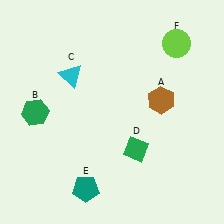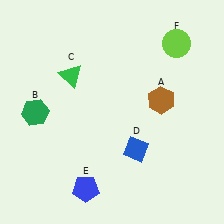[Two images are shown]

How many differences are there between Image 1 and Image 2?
There are 3 differences between the two images.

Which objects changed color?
C changed from cyan to green. D changed from green to blue. E changed from teal to blue.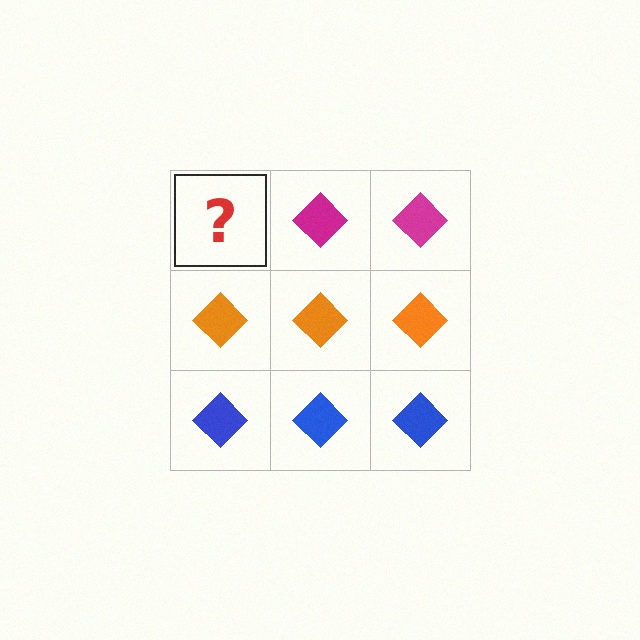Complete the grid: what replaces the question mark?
The question mark should be replaced with a magenta diamond.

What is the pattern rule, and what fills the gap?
The rule is that each row has a consistent color. The gap should be filled with a magenta diamond.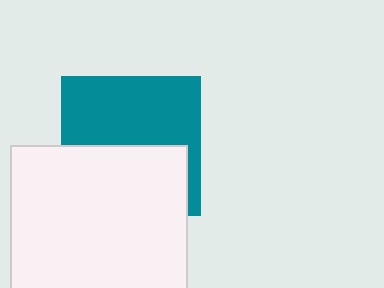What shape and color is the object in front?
The object in front is a white rectangle.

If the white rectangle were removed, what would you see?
You would see the complete teal square.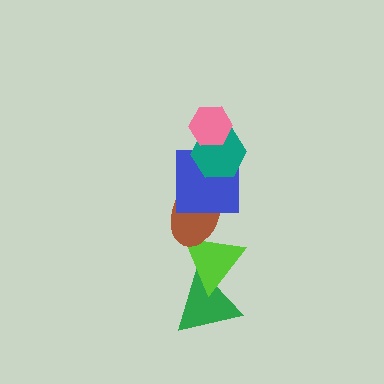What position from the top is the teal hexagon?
The teal hexagon is 2nd from the top.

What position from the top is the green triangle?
The green triangle is 6th from the top.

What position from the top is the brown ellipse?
The brown ellipse is 4th from the top.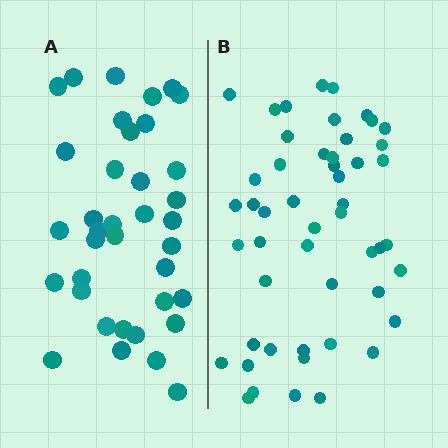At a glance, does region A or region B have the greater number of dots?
Region B (the right region) has more dots.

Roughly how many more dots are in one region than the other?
Region B has approximately 15 more dots than region A.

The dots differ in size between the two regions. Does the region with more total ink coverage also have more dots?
No. Region A has more total ink coverage because its dots are larger, but region B actually contains more individual dots. Total area can be misleading — the number of items is what matters here.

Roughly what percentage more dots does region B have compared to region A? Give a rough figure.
About 35% more.